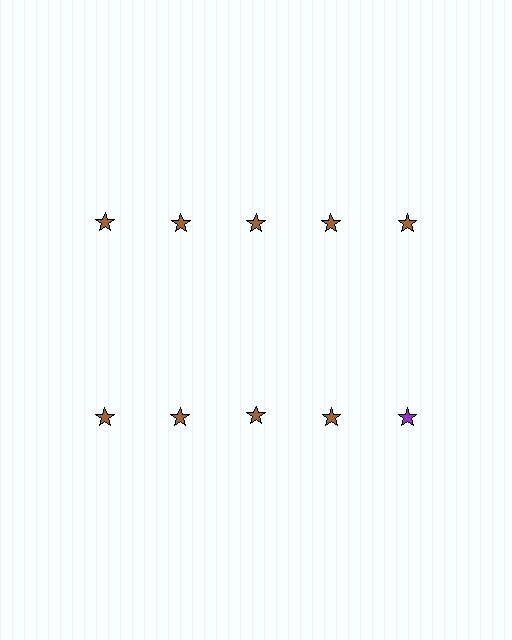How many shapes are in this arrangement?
There are 10 shapes arranged in a grid pattern.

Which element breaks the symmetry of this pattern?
The purple star in the second row, rightmost column breaks the symmetry. All other shapes are brown stars.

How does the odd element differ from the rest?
It has a different color: purple instead of brown.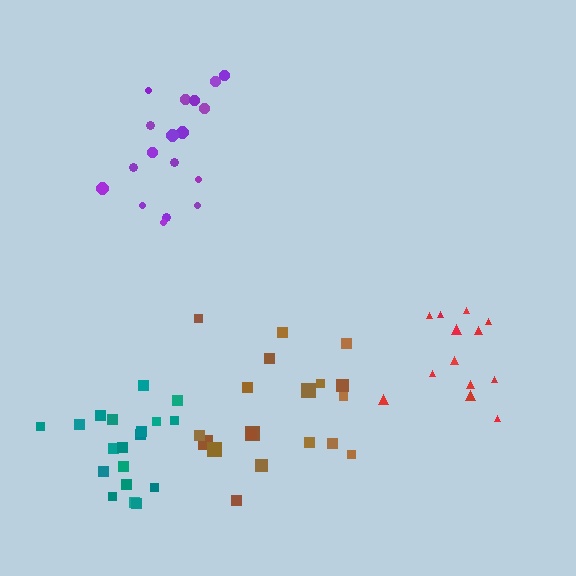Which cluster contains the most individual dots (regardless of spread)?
Brown (19).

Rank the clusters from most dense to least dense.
teal, purple, red, brown.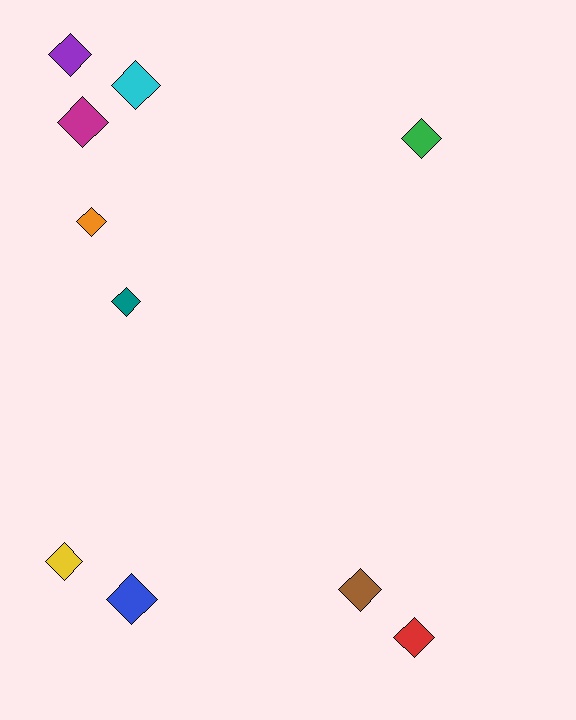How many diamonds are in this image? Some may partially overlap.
There are 10 diamonds.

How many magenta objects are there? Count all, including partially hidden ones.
There is 1 magenta object.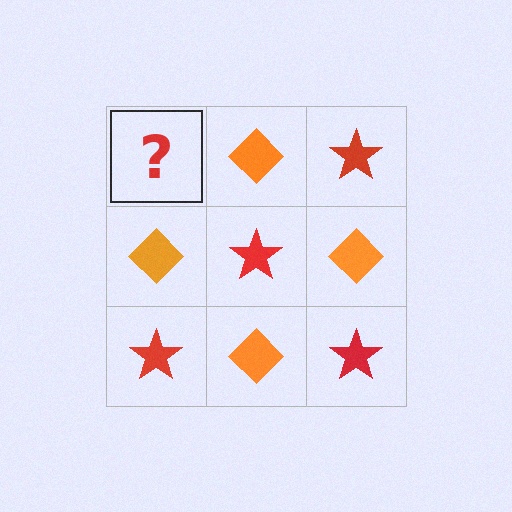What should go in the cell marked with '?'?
The missing cell should contain a red star.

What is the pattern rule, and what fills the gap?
The rule is that it alternates red star and orange diamond in a checkerboard pattern. The gap should be filled with a red star.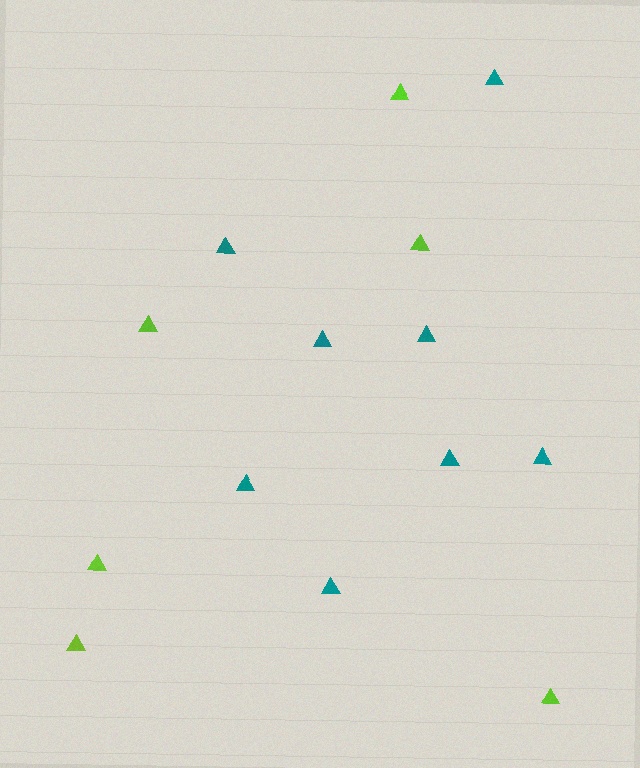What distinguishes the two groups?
There are 2 groups: one group of teal triangles (8) and one group of lime triangles (6).